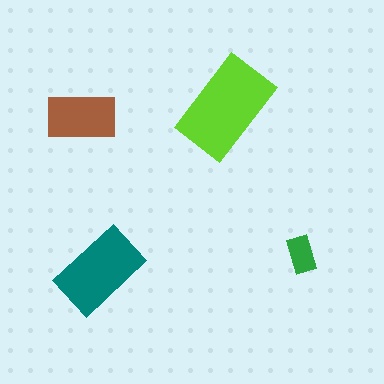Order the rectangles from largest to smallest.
the lime one, the teal one, the brown one, the green one.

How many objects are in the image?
There are 4 objects in the image.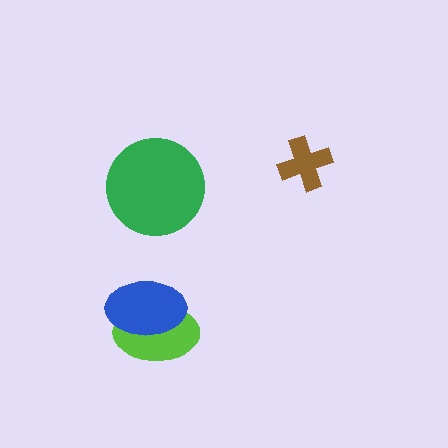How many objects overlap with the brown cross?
0 objects overlap with the brown cross.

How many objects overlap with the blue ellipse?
1 object overlaps with the blue ellipse.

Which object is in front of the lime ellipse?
The blue ellipse is in front of the lime ellipse.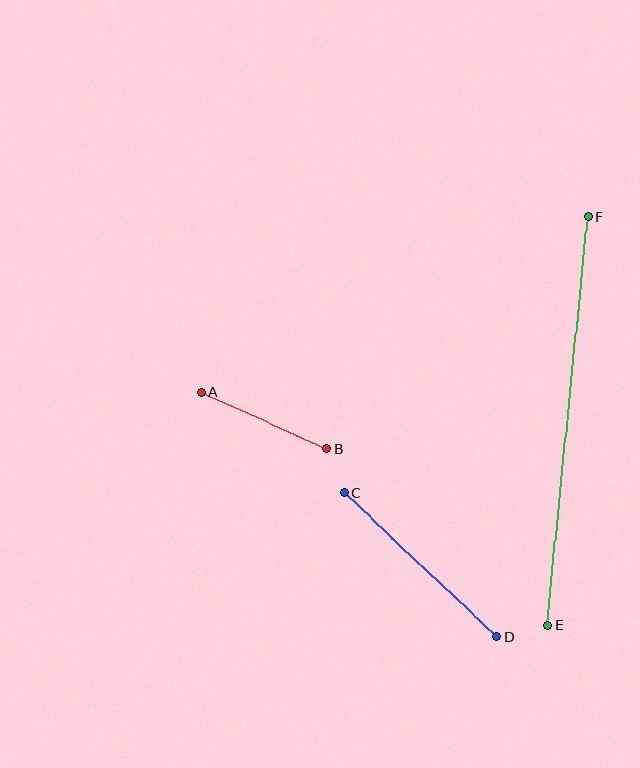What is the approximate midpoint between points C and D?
The midpoint is at approximately (420, 565) pixels.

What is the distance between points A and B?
The distance is approximately 138 pixels.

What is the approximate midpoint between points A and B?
The midpoint is at approximately (264, 420) pixels.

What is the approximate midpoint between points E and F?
The midpoint is at approximately (568, 421) pixels.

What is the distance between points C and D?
The distance is approximately 209 pixels.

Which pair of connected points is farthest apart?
Points E and F are farthest apart.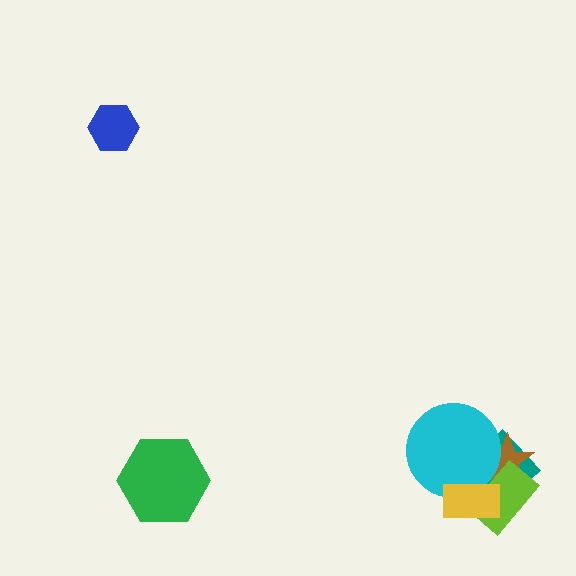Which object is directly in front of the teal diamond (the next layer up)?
The brown star is directly in front of the teal diamond.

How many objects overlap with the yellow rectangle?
3 objects overlap with the yellow rectangle.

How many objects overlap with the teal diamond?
4 objects overlap with the teal diamond.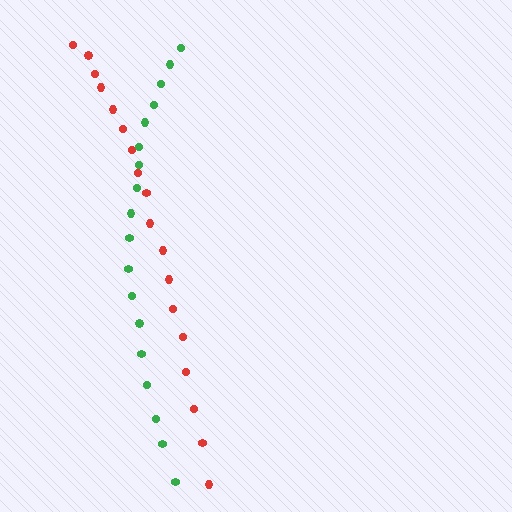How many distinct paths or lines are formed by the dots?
There are 2 distinct paths.